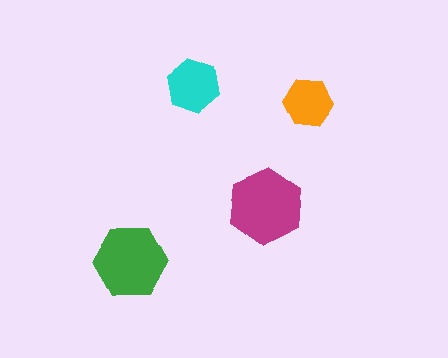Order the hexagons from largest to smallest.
the magenta one, the green one, the cyan one, the orange one.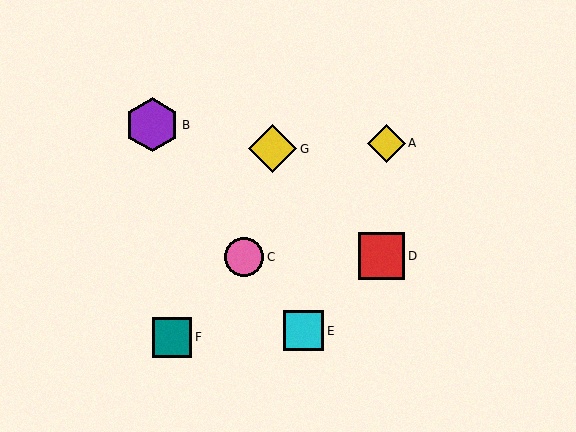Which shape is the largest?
The purple hexagon (labeled B) is the largest.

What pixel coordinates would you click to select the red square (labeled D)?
Click at (382, 256) to select the red square D.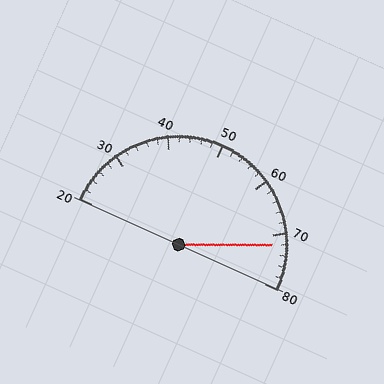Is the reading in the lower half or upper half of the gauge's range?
The reading is in the upper half of the range (20 to 80).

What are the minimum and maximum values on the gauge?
The gauge ranges from 20 to 80.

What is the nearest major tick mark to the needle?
The nearest major tick mark is 70.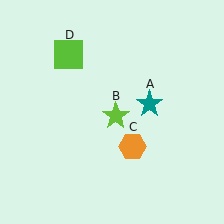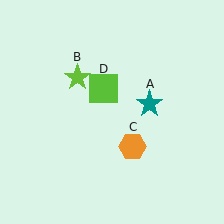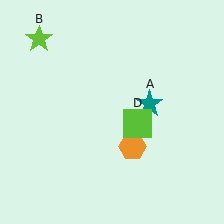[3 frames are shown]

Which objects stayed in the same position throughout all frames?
Teal star (object A) and orange hexagon (object C) remained stationary.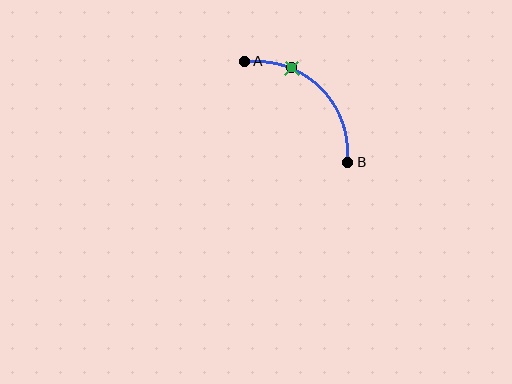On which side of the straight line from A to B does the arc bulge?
The arc bulges above and to the right of the straight line connecting A and B.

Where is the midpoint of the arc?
The arc midpoint is the point on the curve farthest from the straight line joining A and B. It sits above and to the right of that line.